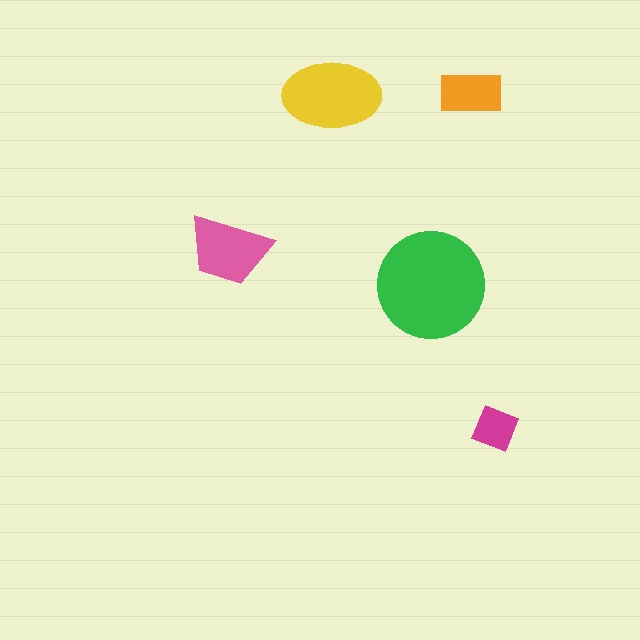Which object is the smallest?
The magenta square.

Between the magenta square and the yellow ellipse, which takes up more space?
The yellow ellipse.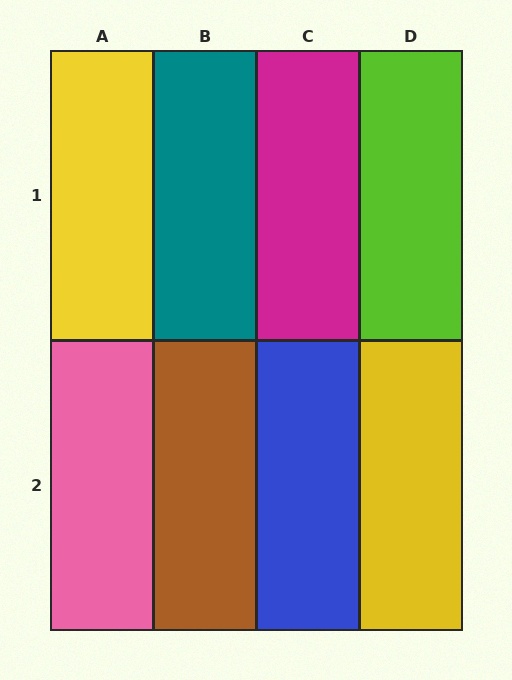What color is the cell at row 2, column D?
Yellow.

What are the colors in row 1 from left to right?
Yellow, teal, magenta, lime.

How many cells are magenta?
1 cell is magenta.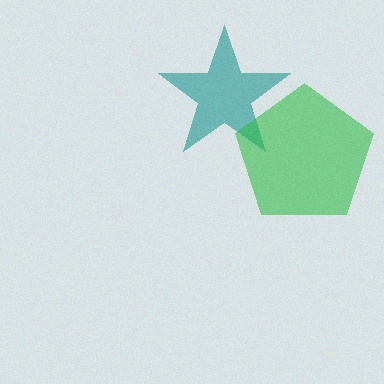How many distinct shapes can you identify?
There are 2 distinct shapes: a teal star, a green pentagon.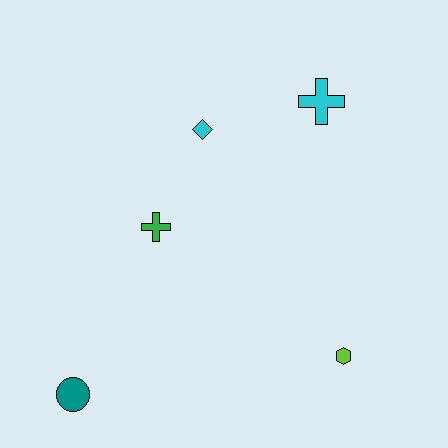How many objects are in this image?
There are 5 objects.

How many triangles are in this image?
There are no triangles.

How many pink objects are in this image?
There are no pink objects.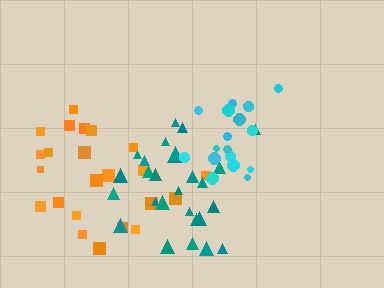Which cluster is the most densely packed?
Teal.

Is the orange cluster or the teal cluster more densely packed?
Teal.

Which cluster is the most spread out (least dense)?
Orange.